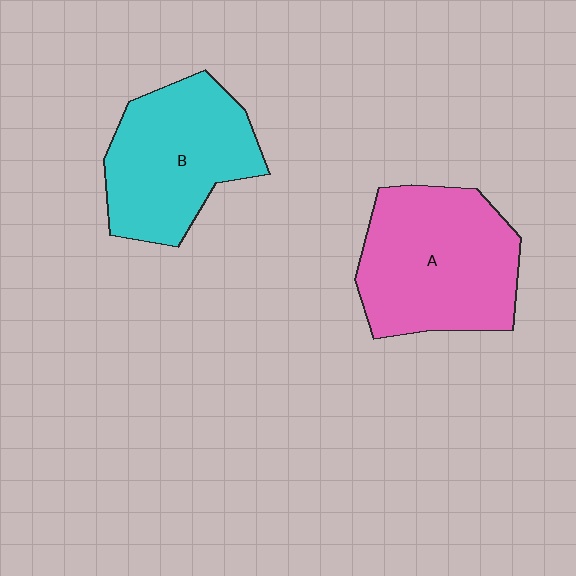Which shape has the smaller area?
Shape B (cyan).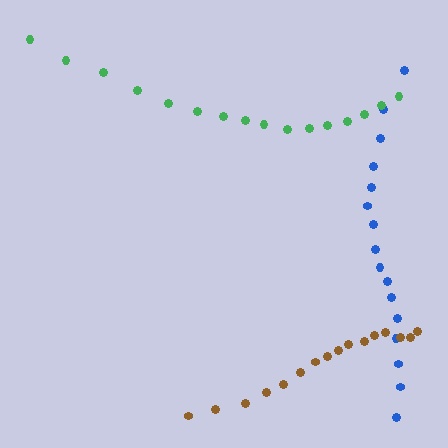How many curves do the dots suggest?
There are 3 distinct paths.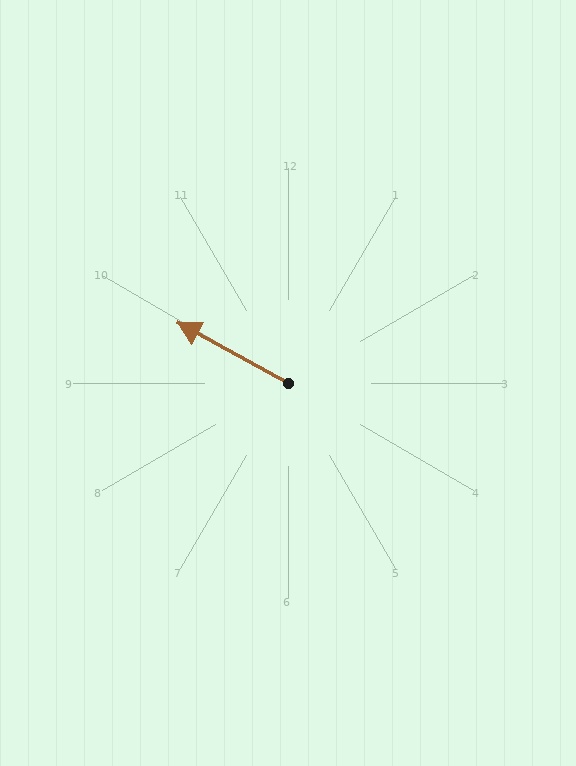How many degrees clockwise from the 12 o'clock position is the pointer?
Approximately 299 degrees.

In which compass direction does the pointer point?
Northwest.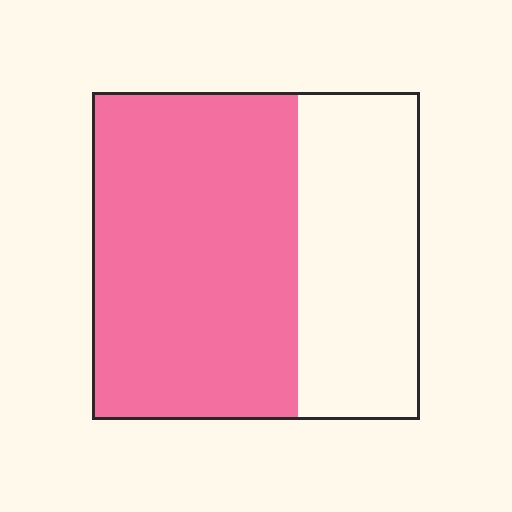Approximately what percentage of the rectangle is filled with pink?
Approximately 65%.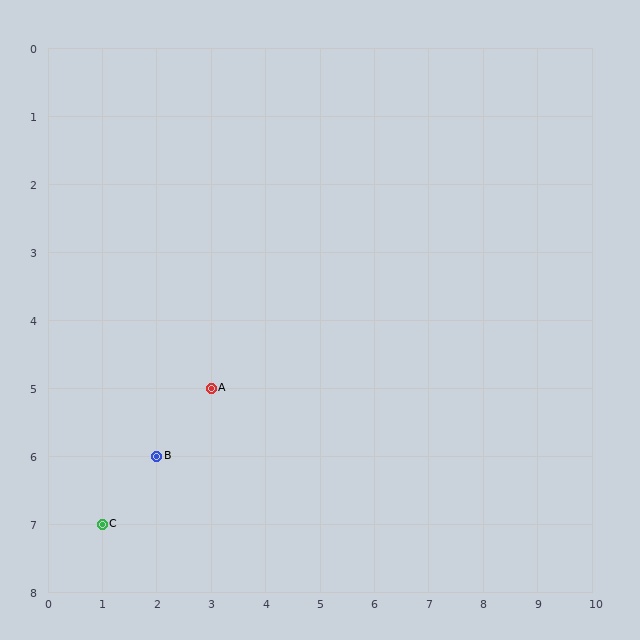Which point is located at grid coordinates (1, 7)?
Point C is at (1, 7).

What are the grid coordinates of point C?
Point C is at grid coordinates (1, 7).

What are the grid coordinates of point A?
Point A is at grid coordinates (3, 5).